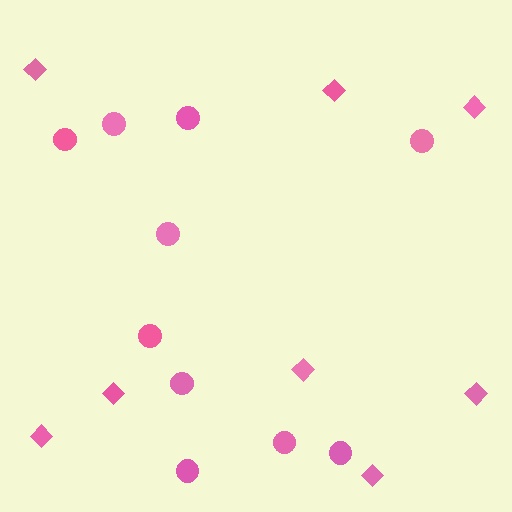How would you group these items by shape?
There are 2 groups: one group of circles (10) and one group of diamonds (8).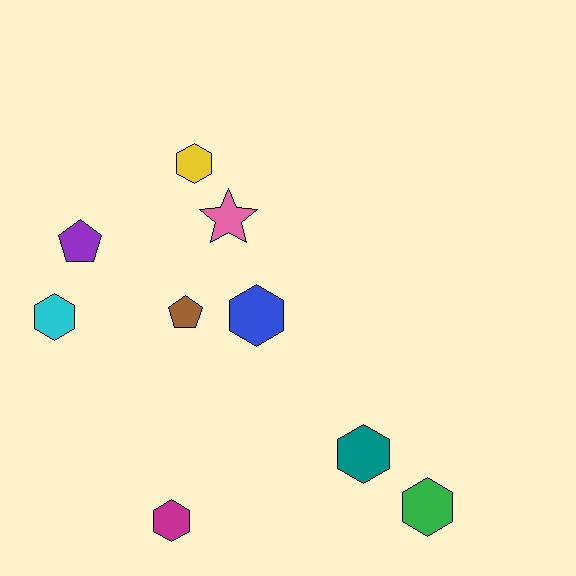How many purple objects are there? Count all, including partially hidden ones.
There is 1 purple object.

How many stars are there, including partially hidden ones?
There is 1 star.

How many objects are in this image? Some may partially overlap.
There are 9 objects.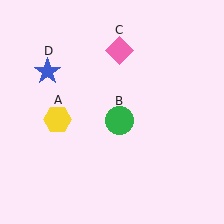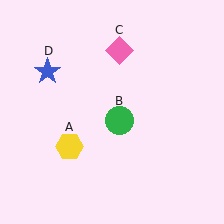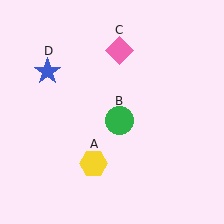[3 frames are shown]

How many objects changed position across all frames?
1 object changed position: yellow hexagon (object A).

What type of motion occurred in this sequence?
The yellow hexagon (object A) rotated counterclockwise around the center of the scene.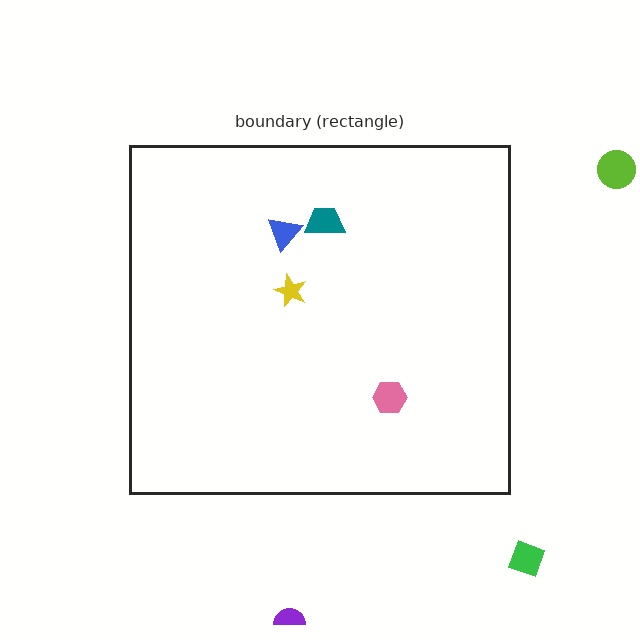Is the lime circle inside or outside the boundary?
Outside.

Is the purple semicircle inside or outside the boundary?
Outside.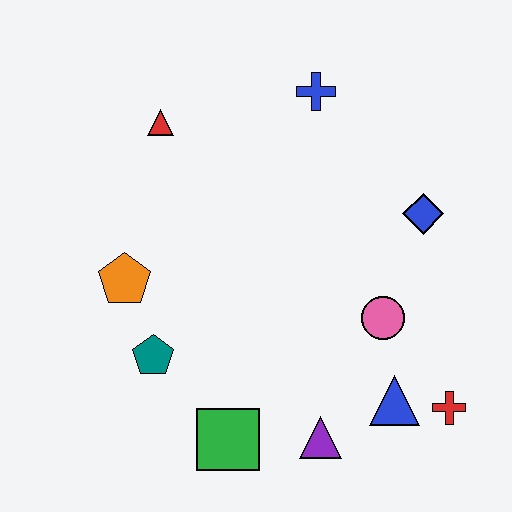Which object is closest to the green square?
The purple triangle is closest to the green square.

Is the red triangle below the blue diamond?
No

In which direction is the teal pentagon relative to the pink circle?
The teal pentagon is to the left of the pink circle.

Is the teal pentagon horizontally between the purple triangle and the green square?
No